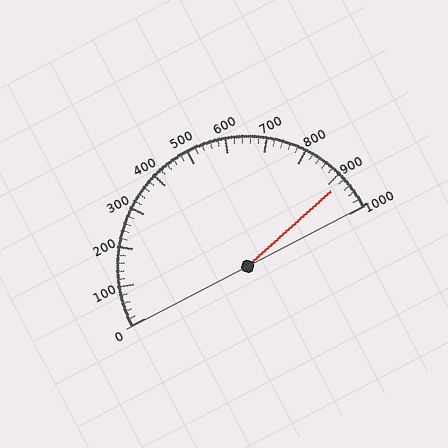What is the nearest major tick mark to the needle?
The nearest major tick mark is 900.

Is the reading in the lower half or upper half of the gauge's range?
The reading is in the upper half of the range (0 to 1000).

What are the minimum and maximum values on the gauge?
The gauge ranges from 0 to 1000.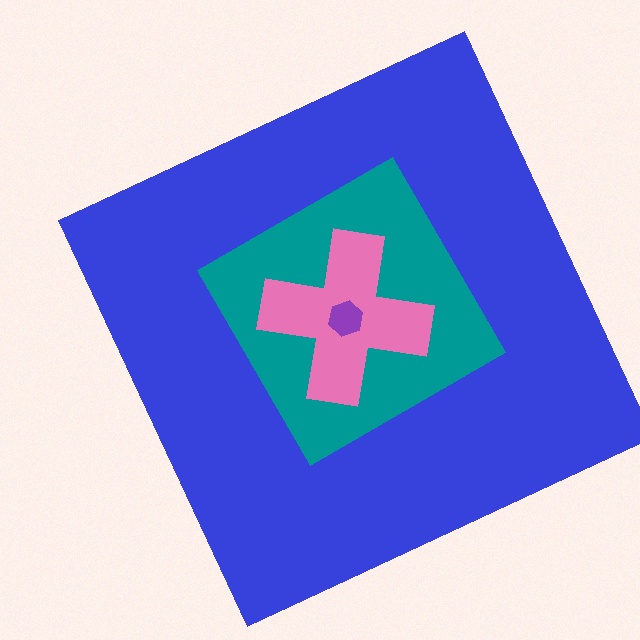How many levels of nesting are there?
4.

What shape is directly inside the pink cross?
The purple hexagon.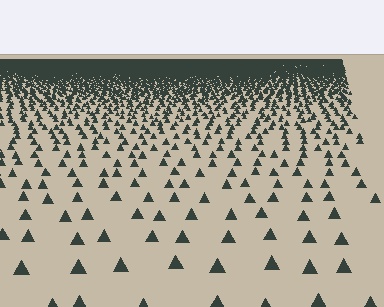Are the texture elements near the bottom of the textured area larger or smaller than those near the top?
Larger. Near the bottom, elements are closer to the viewer and appear at a bigger on-screen size.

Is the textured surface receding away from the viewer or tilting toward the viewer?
The surface is receding away from the viewer. Texture elements get smaller and denser toward the top.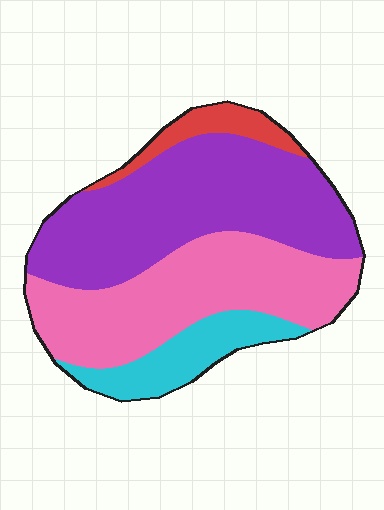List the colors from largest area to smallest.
From largest to smallest: purple, pink, cyan, red.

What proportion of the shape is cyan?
Cyan takes up about one eighth (1/8) of the shape.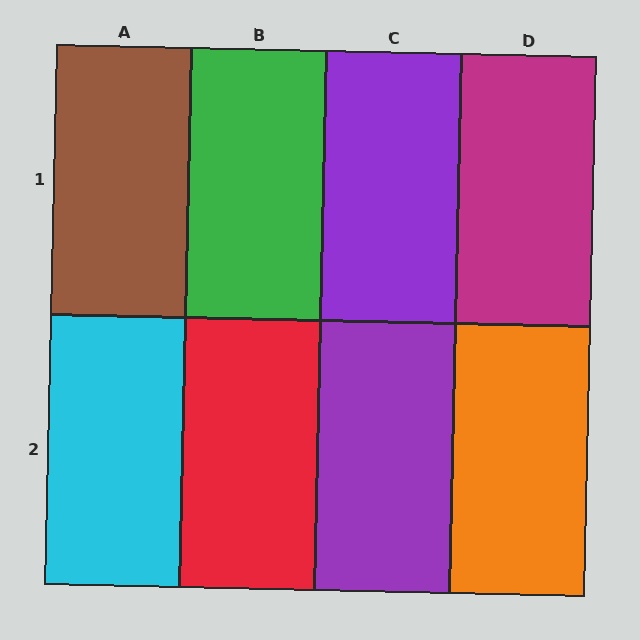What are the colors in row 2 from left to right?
Cyan, red, purple, orange.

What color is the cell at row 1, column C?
Purple.